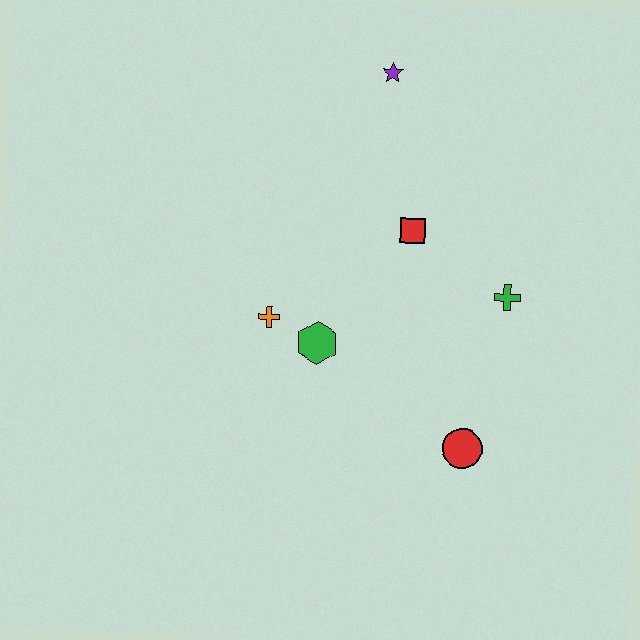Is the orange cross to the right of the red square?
No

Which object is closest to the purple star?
The red square is closest to the purple star.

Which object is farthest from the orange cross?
The purple star is farthest from the orange cross.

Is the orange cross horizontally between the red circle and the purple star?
No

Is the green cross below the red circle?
No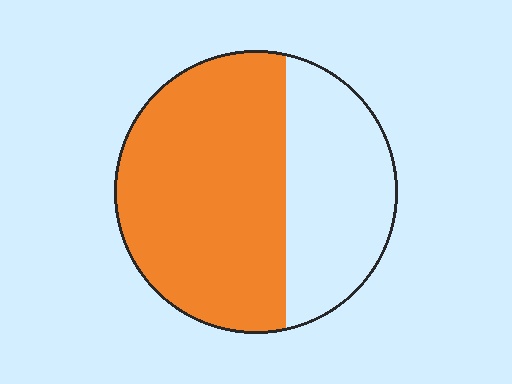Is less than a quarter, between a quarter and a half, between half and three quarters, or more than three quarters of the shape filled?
Between half and three quarters.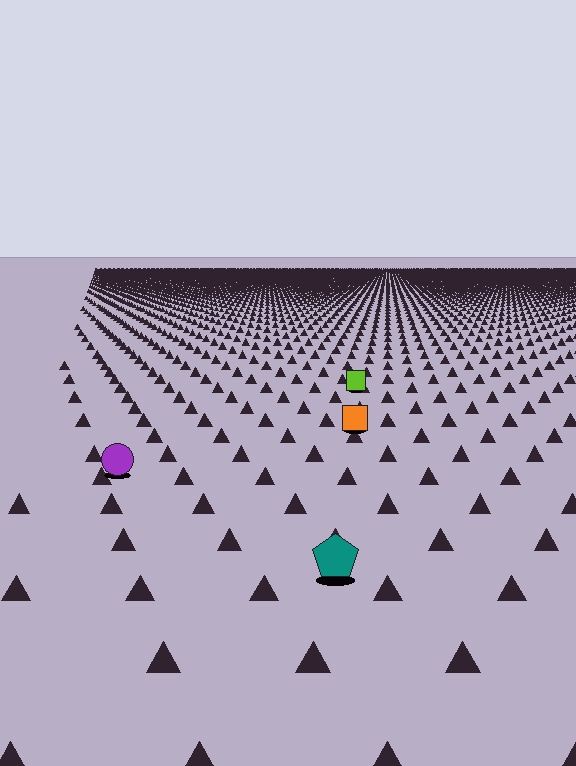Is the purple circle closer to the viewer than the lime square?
Yes. The purple circle is closer — you can tell from the texture gradient: the ground texture is coarser near it.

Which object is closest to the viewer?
The teal pentagon is closest. The texture marks near it are larger and more spread out.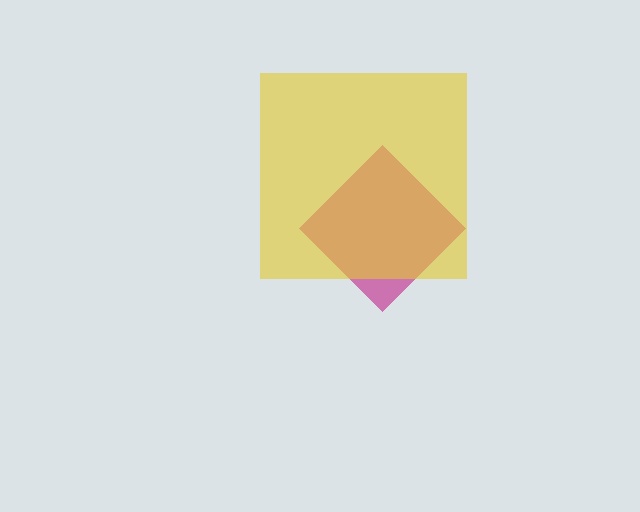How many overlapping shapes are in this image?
There are 2 overlapping shapes in the image.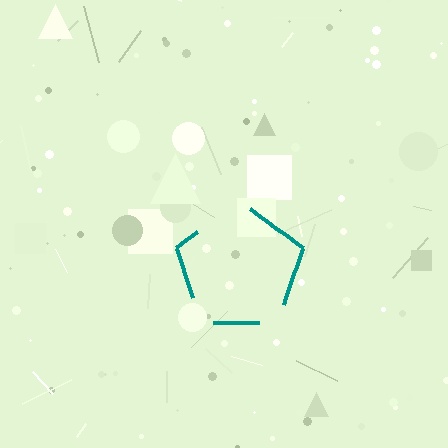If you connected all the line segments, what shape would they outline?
They would outline a pentagon.